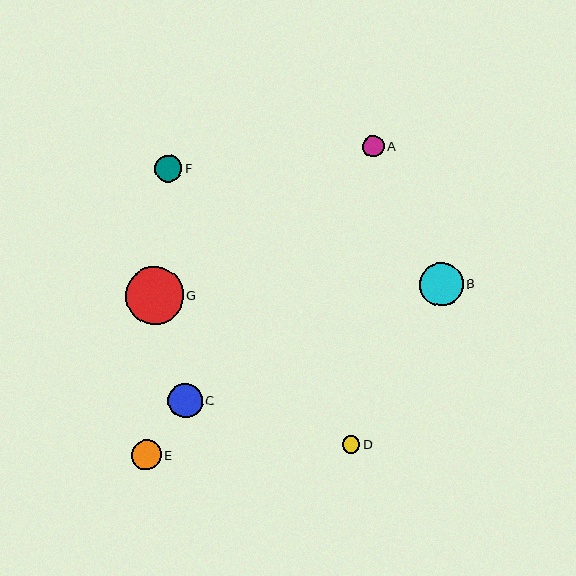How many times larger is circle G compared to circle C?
Circle G is approximately 1.7 times the size of circle C.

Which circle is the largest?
Circle G is the largest with a size of approximately 58 pixels.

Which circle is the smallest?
Circle D is the smallest with a size of approximately 18 pixels.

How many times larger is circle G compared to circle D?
Circle G is approximately 3.2 times the size of circle D.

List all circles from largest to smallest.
From largest to smallest: G, B, C, E, F, A, D.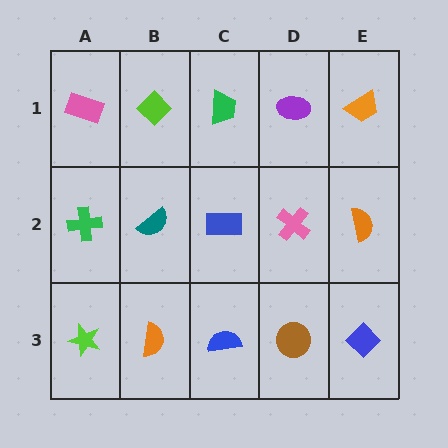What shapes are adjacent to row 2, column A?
A pink rectangle (row 1, column A), a lime star (row 3, column A), a teal semicircle (row 2, column B).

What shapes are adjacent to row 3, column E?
An orange semicircle (row 2, column E), a brown circle (row 3, column D).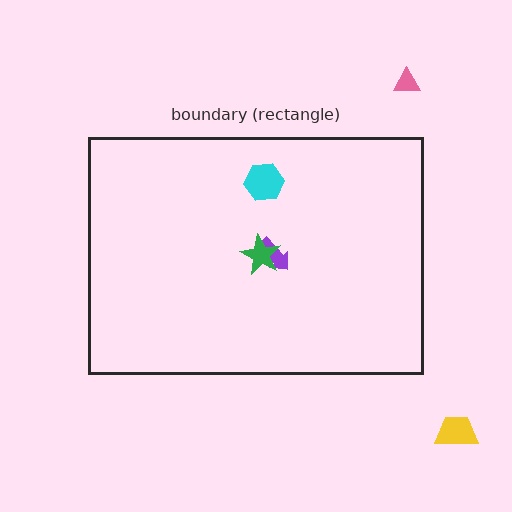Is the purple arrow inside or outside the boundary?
Inside.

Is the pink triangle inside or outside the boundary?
Outside.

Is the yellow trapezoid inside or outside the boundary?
Outside.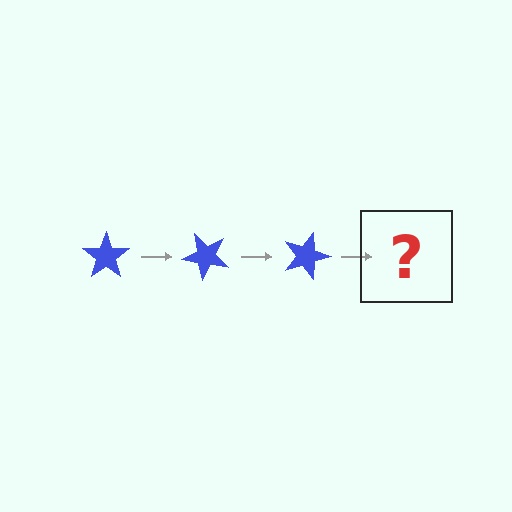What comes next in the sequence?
The next element should be a blue star rotated 135 degrees.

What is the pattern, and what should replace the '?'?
The pattern is that the star rotates 45 degrees each step. The '?' should be a blue star rotated 135 degrees.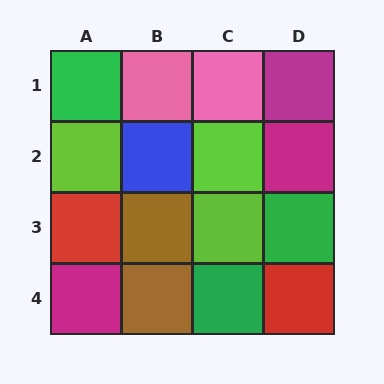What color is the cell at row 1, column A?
Green.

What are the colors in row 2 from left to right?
Lime, blue, lime, magenta.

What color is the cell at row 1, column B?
Pink.